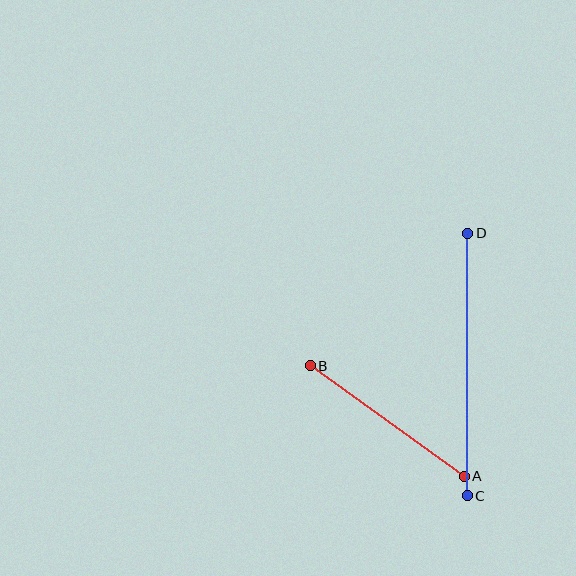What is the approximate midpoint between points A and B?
The midpoint is at approximately (387, 421) pixels.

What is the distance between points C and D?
The distance is approximately 262 pixels.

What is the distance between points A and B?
The distance is approximately 190 pixels.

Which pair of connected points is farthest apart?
Points C and D are farthest apart.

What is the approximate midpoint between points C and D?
The midpoint is at approximately (468, 364) pixels.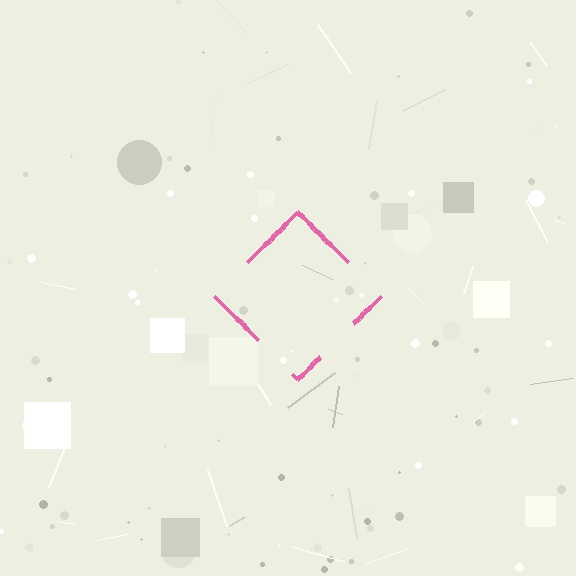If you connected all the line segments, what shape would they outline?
They would outline a diamond.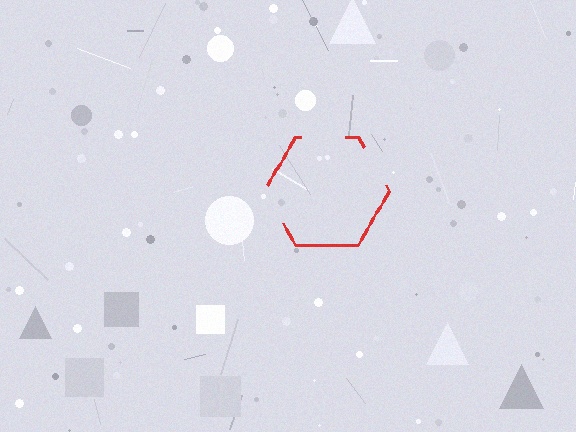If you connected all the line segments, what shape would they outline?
They would outline a hexagon.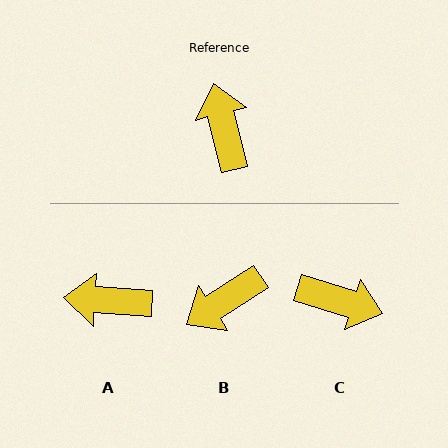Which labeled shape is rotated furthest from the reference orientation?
C, about 121 degrees away.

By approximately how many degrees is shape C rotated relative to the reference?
Approximately 121 degrees clockwise.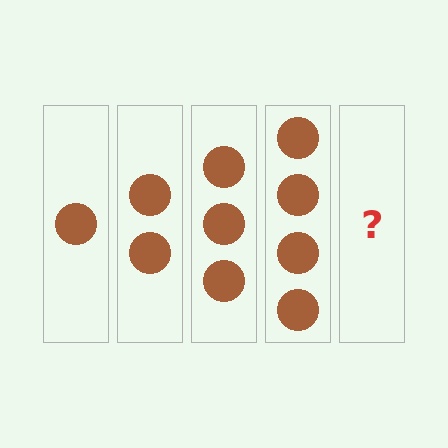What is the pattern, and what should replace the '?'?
The pattern is that each step adds one more circle. The '?' should be 5 circles.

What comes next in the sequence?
The next element should be 5 circles.